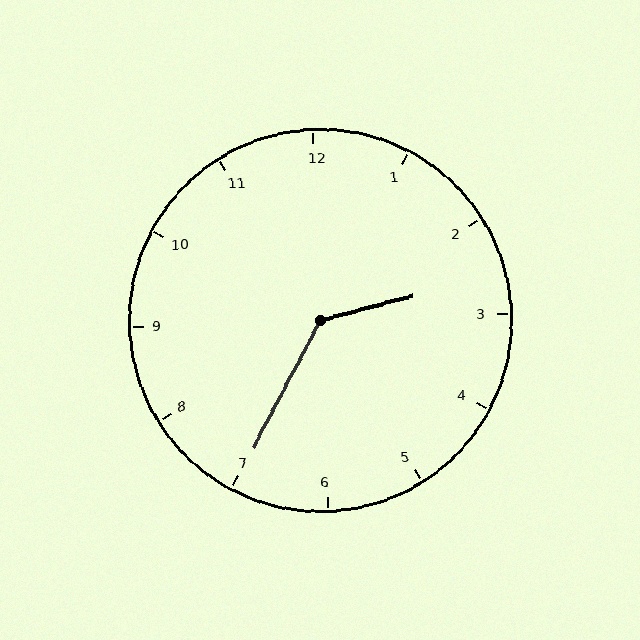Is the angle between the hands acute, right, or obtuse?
It is obtuse.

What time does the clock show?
2:35.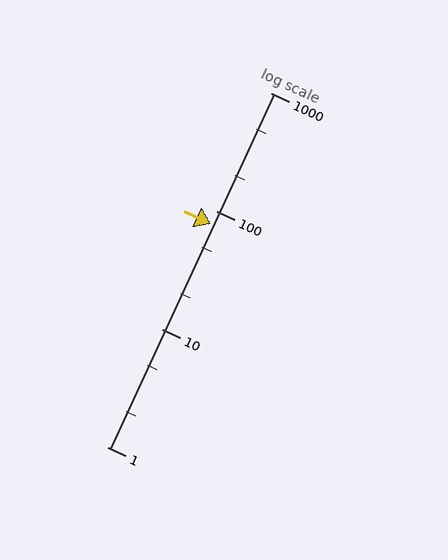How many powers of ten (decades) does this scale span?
The scale spans 3 decades, from 1 to 1000.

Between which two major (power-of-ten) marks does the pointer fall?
The pointer is between 10 and 100.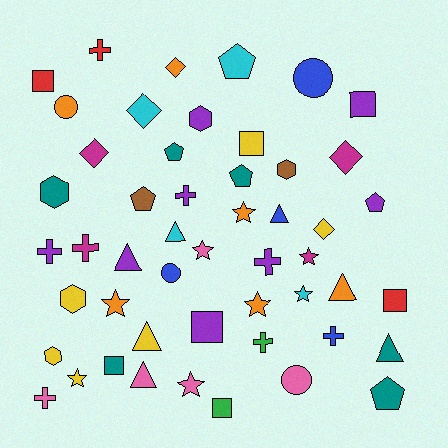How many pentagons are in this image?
There are 6 pentagons.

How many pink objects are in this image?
There are 5 pink objects.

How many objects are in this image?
There are 50 objects.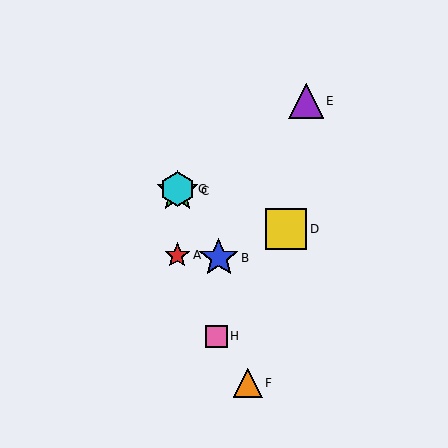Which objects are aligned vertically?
Objects A, C, G are aligned vertically.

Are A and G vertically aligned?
Yes, both are at x≈177.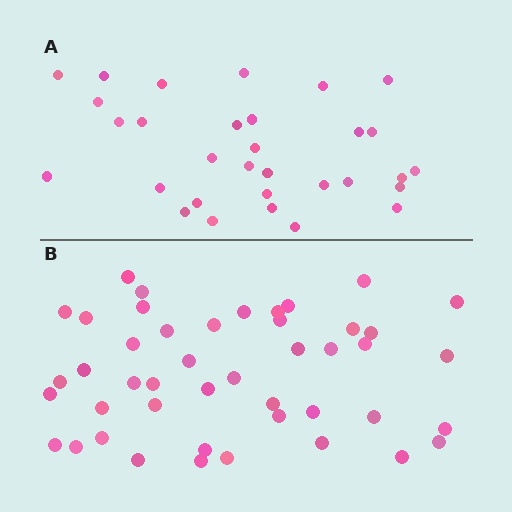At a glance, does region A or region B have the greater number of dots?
Region B (the bottom region) has more dots.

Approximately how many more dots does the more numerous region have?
Region B has approximately 15 more dots than region A.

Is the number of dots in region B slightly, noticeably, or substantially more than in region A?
Region B has substantially more. The ratio is roughly 1.5 to 1.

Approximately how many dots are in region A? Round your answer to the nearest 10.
About 30 dots. (The exact count is 31, which rounds to 30.)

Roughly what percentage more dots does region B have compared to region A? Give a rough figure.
About 45% more.